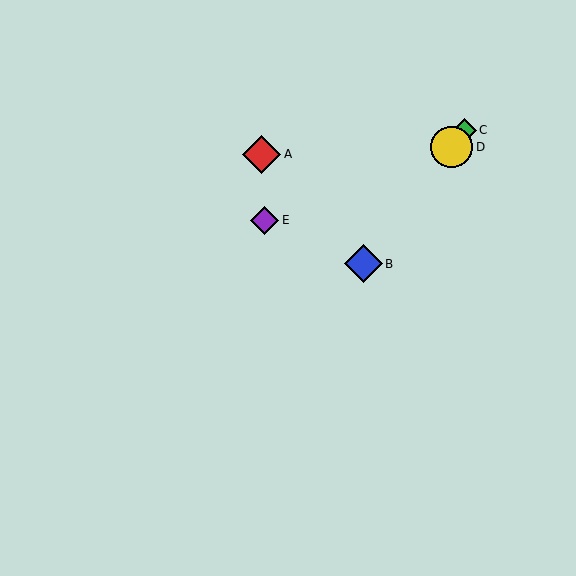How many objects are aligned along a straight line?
3 objects (B, C, D) are aligned along a straight line.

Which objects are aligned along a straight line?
Objects B, C, D are aligned along a straight line.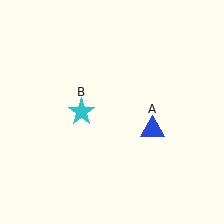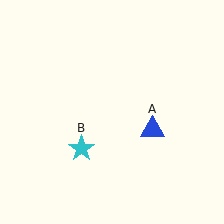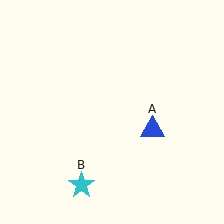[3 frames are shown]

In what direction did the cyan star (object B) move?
The cyan star (object B) moved down.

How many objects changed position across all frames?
1 object changed position: cyan star (object B).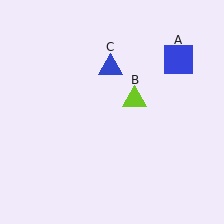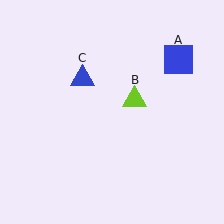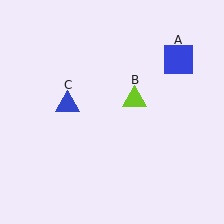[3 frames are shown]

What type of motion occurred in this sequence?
The blue triangle (object C) rotated counterclockwise around the center of the scene.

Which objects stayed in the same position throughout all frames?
Blue square (object A) and lime triangle (object B) remained stationary.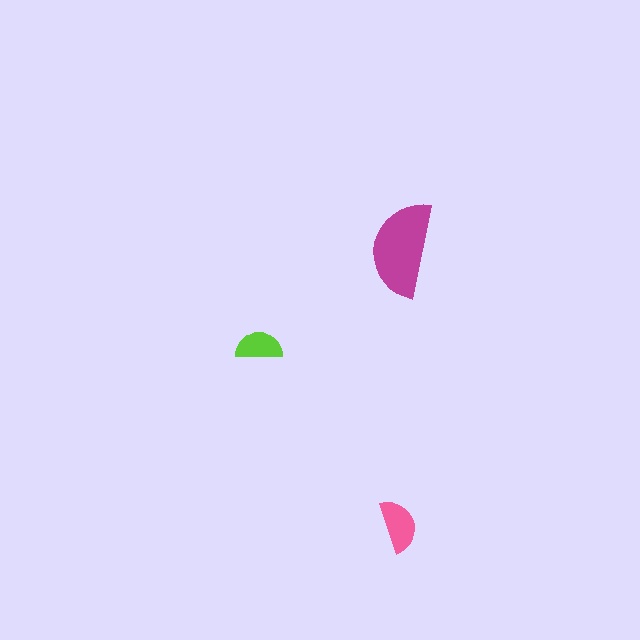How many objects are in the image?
There are 3 objects in the image.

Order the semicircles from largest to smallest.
the magenta one, the pink one, the lime one.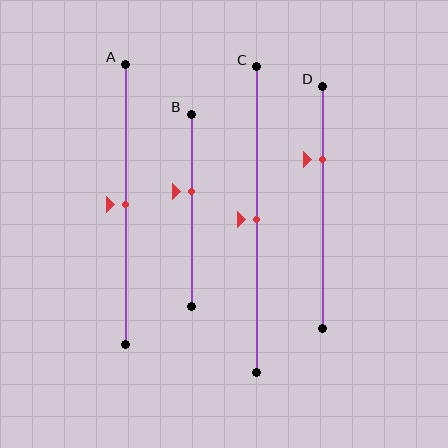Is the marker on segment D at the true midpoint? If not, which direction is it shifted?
No, the marker on segment D is shifted upward by about 20% of the segment length.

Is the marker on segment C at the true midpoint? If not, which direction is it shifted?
Yes, the marker on segment C is at the true midpoint.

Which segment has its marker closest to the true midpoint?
Segment A has its marker closest to the true midpoint.